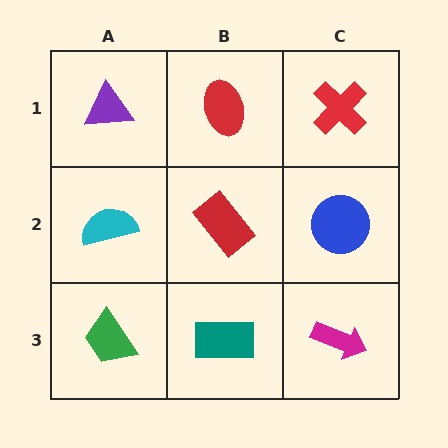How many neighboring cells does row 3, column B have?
3.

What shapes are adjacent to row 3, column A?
A cyan semicircle (row 2, column A), a teal rectangle (row 3, column B).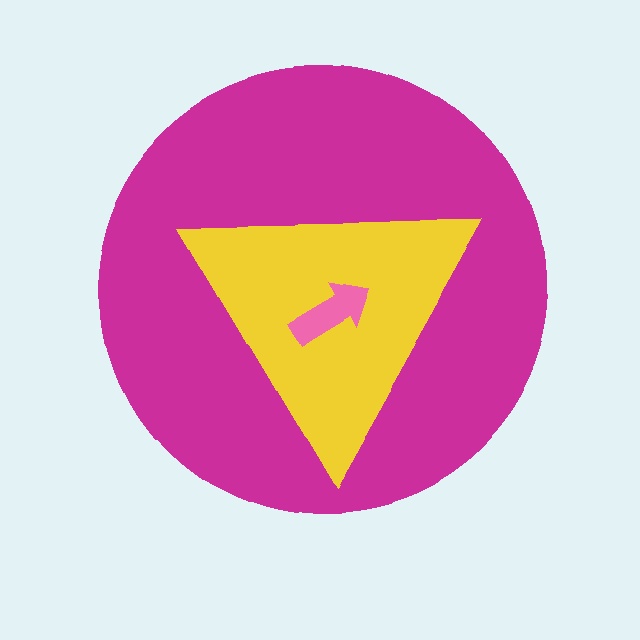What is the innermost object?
The pink arrow.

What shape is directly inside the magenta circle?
The yellow triangle.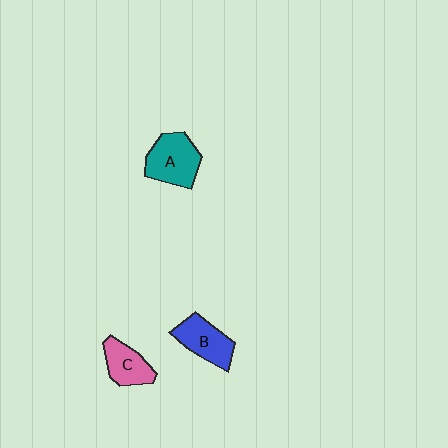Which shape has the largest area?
Shape A (teal).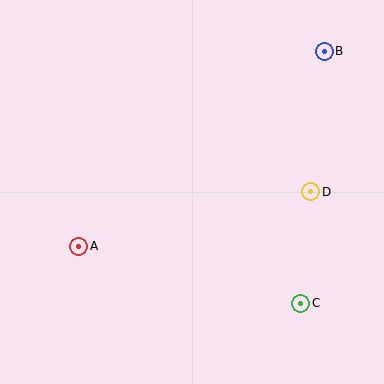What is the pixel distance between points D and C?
The distance between D and C is 112 pixels.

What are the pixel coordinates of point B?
Point B is at (324, 51).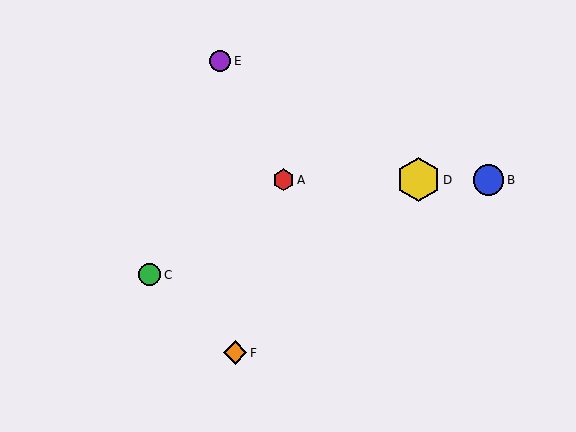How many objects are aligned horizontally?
3 objects (A, B, D) are aligned horizontally.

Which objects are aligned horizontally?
Objects A, B, D are aligned horizontally.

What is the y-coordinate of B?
Object B is at y≈180.